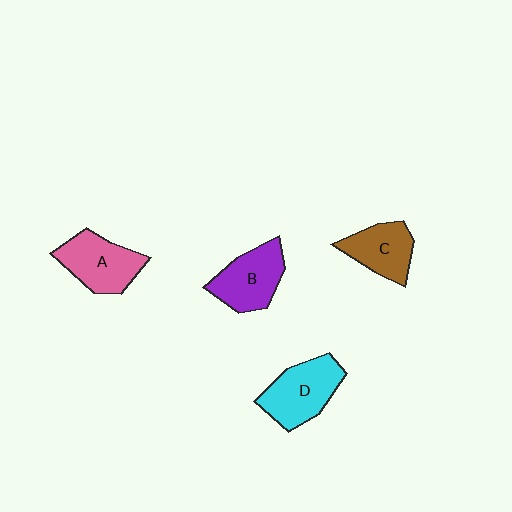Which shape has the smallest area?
Shape C (brown).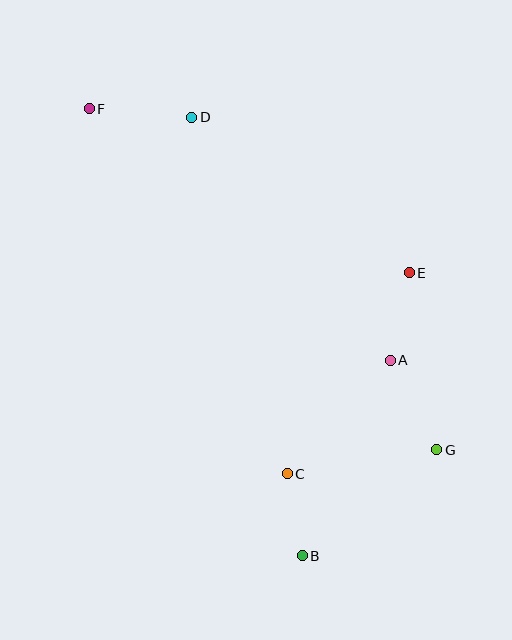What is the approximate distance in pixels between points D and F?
The distance between D and F is approximately 103 pixels.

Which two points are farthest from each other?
Points B and F are farthest from each other.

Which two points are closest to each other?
Points B and C are closest to each other.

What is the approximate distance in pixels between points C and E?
The distance between C and E is approximately 235 pixels.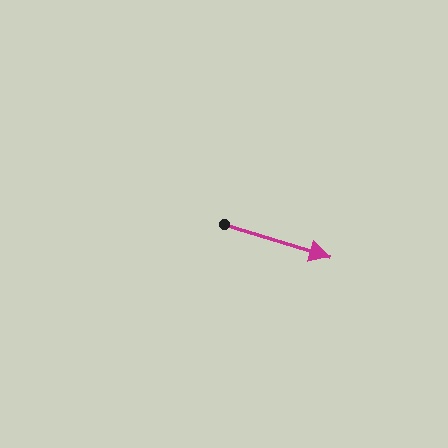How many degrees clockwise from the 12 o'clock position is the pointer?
Approximately 107 degrees.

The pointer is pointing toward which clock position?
Roughly 4 o'clock.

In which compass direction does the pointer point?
East.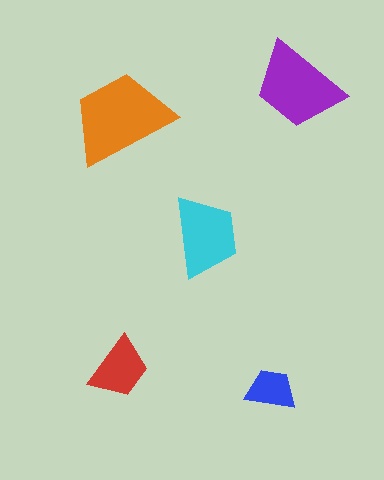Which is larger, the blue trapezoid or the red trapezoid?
The red one.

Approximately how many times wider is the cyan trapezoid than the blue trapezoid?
About 1.5 times wider.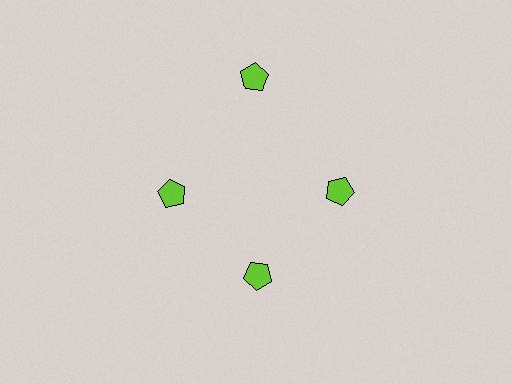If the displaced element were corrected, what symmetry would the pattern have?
It would have 4-fold rotational symmetry — the pattern would map onto itself every 90 degrees.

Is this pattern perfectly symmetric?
No. The 4 lime pentagons are arranged in a ring, but one element near the 12 o'clock position is pushed outward from the center, breaking the 4-fold rotational symmetry.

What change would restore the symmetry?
The symmetry would be restored by moving it inward, back onto the ring so that all 4 pentagons sit at equal angles and equal distance from the center.